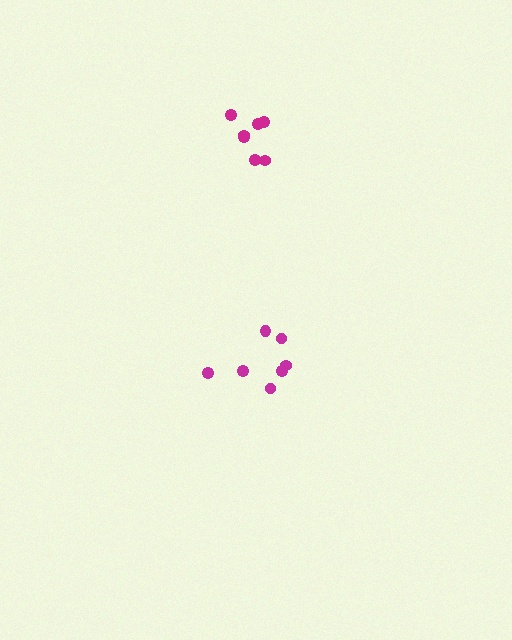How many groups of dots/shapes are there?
There are 2 groups.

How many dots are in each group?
Group 1: 7 dots, Group 2: 7 dots (14 total).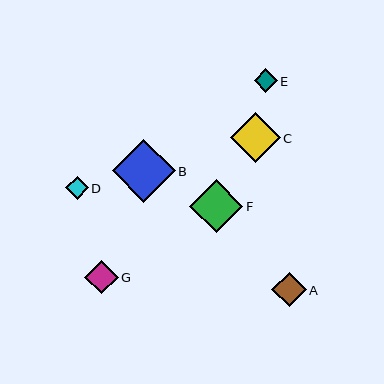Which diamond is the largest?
Diamond B is the largest with a size of approximately 63 pixels.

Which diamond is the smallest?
Diamond D is the smallest with a size of approximately 23 pixels.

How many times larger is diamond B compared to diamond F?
Diamond B is approximately 1.2 times the size of diamond F.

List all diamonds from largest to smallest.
From largest to smallest: B, F, C, A, G, E, D.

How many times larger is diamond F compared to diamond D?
Diamond F is approximately 2.3 times the size of diamond D.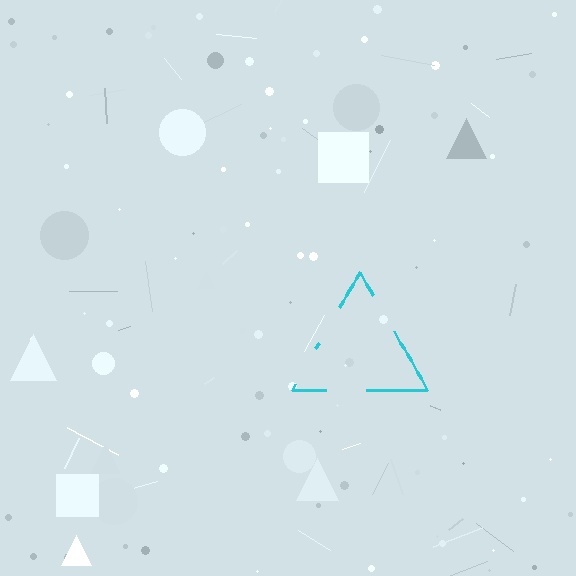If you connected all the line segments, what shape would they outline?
They would outline a triangle.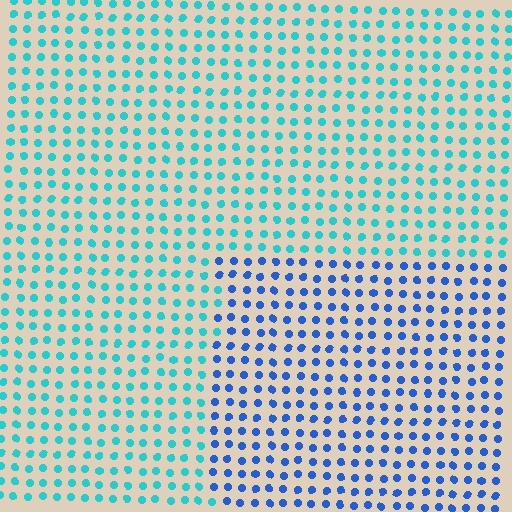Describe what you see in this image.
The image is filled with small cyan elements in a uniform arrangement. A rectangle-shaped region is visible where the elements are tinted to a slightly different hue, forming a subtle color boundary.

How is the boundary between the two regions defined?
The boundary is defined purely by a slight shift in hue (about 41 degrees). Spacing, size, and orientation are identical on both sides.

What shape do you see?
I see a rectangle.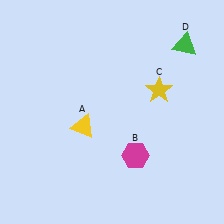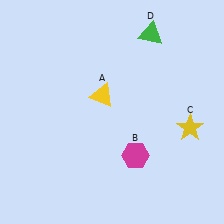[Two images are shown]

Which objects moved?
The objects that moved are: the yellow triangle (A), the yellow star (C), the green triangle (D).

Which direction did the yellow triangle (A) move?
The yellow triangle (A) moved up.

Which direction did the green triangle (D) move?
The green triangle (D) moved left.